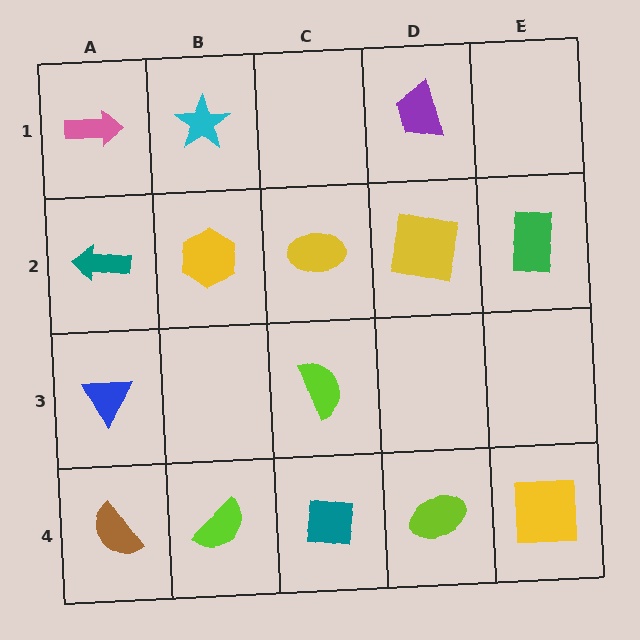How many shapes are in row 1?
3 shapes.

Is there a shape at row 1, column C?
No, that cell is empty.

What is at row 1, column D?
A purple trapezoid.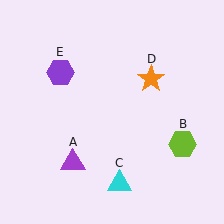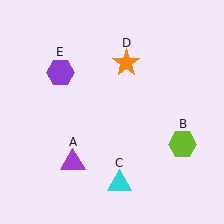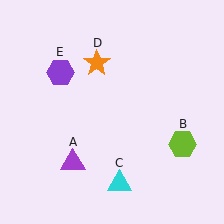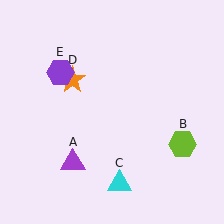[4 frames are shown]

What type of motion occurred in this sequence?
The orange star (object D) rotated counterclockwise around the center of the scene.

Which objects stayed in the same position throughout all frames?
Purple triangle (object A) and lime hexagon (object B) and cyan triangle (object C) and purple hexagon (object E) remained stationary.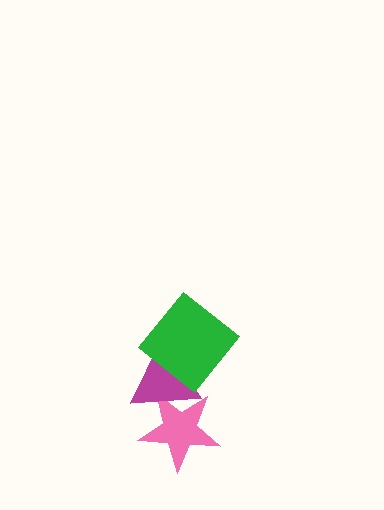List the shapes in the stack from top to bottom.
From top to bottom: the green diamond, the magenta triangle, the pink star.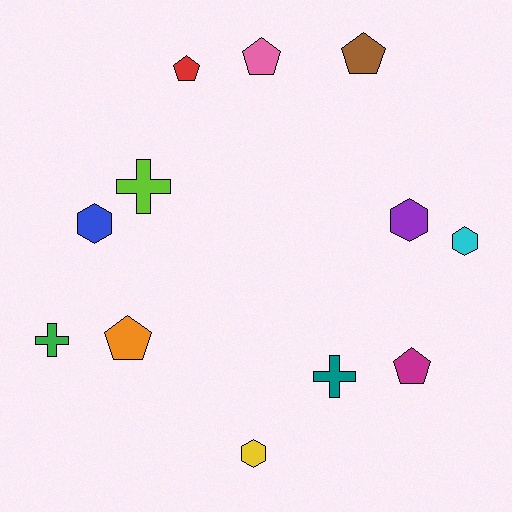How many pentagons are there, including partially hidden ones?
There are 5 pentagons.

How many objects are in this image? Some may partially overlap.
There are 12 objects.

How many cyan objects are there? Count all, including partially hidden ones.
There is 1 cyan object.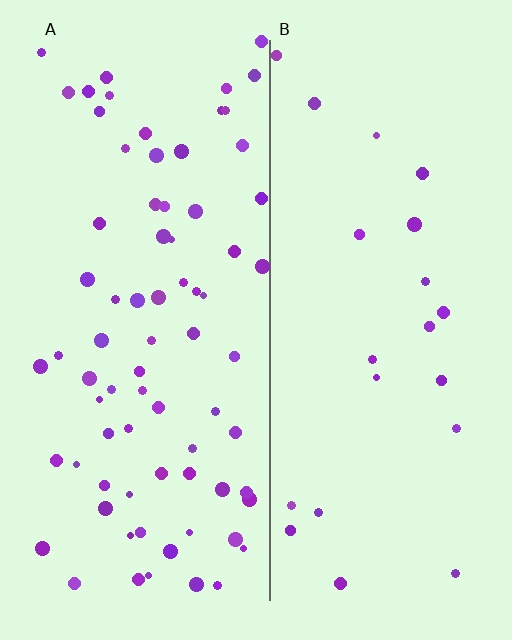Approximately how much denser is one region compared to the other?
Approximately 3.5× — region A over region B.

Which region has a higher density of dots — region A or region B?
A (the left).